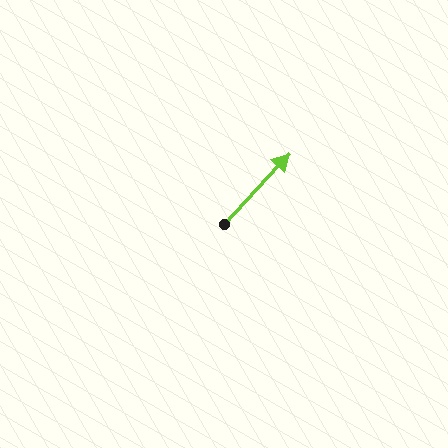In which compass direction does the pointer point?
Northeast.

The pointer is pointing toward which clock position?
Roughly 1 o'clock.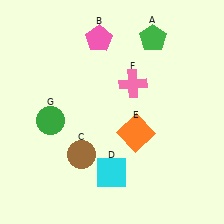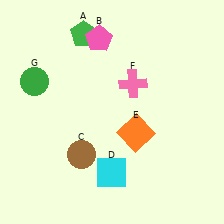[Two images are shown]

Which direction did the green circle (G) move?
The green circle (G) moved up.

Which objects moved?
The objects that moved are: the green pentagon (A), the green circle (G).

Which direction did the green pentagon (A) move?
The green pentagon (A) moved left.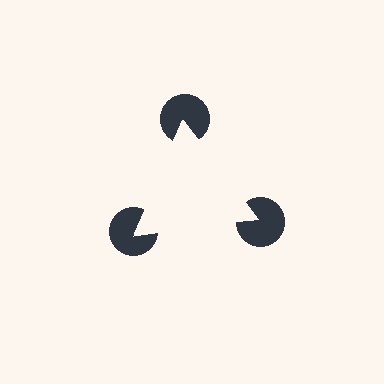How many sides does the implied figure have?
3 sides.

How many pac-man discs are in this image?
There are 3 — one at each vertex of the illusory triangle.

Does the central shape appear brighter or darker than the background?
It typically appears slightly brighter than the background, even though no actual brightness change is drawn.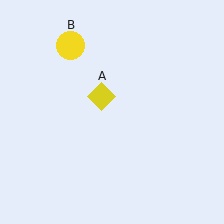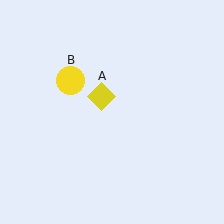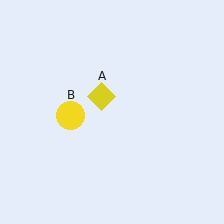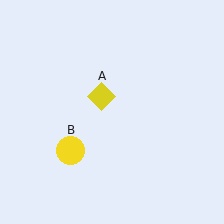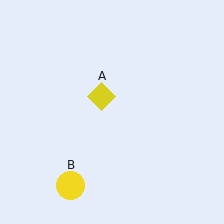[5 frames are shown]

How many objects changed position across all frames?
1 object changed position: yellow circle (object B).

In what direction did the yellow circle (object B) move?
The yellow circle (object B) moved down.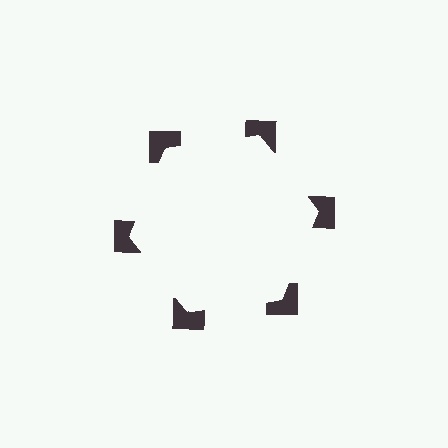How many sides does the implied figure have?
6 sides.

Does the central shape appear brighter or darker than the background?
It typically appears slightly brighter than the background, even though no actual brightness change is drawn.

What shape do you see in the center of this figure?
An illusory hexagon — its edges are inferred from the aligned wedge cuts in the notched squares, not physically drawn.